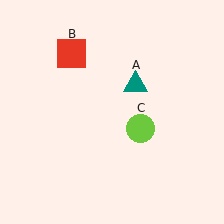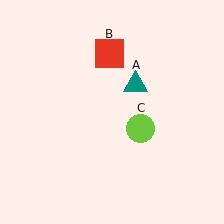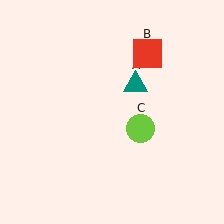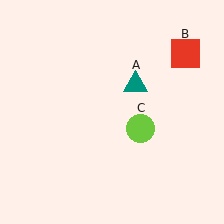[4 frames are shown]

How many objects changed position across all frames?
1 object changed position: red square (object B).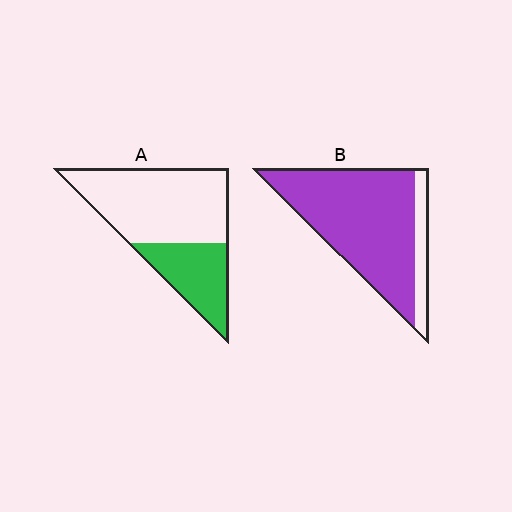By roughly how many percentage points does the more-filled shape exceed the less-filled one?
By roughly 50 percentage points (B over A).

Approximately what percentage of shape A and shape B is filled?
A is approximately 35% and B is approximately 85%.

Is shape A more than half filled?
No.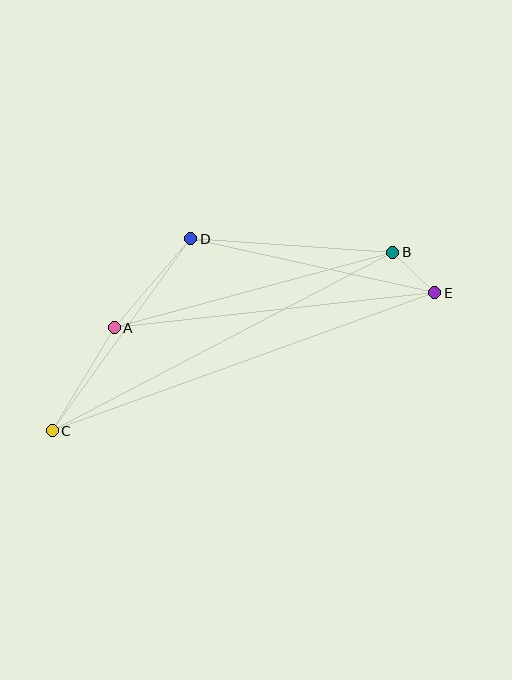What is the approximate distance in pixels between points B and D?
The distance between B and D is approximately 203 pixels.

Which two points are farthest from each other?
Points C and E are farthest from each other.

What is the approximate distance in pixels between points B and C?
The distance between B and C is approximately 385 pixels.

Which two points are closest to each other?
Points B and E are closest to each other.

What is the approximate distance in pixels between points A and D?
The distance between A and D is approximately 117 pixels.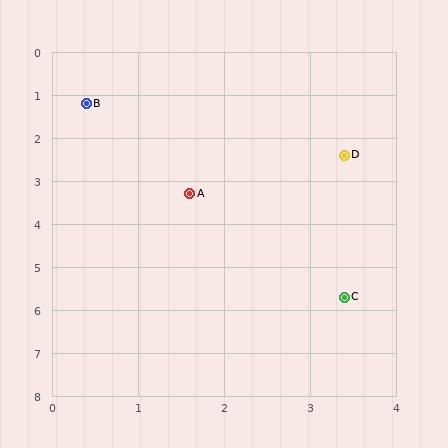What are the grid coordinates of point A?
Point A is at approximately (1.6, 3.3).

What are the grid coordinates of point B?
Point B is at approximately (0.4, 1.2).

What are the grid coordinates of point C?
Point C is at approximately (3.4, 5.7).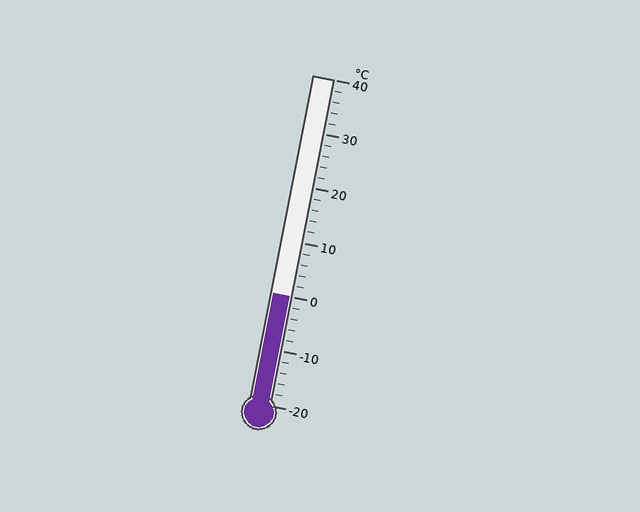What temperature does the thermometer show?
The thermometer shows approximately 0°C.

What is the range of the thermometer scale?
The thermometer scale ranges from -20°C to 40°C.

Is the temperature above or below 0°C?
The temperature is at 0°C.